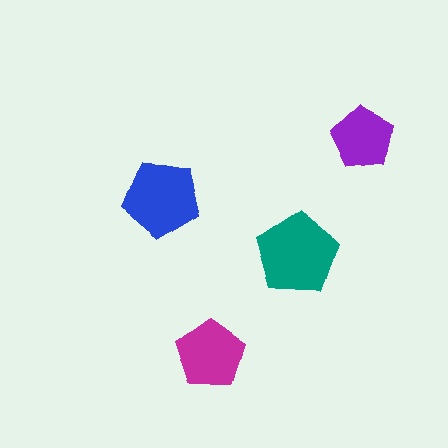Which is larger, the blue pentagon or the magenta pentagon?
The blue one.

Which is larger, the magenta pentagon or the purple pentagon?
The magenta one.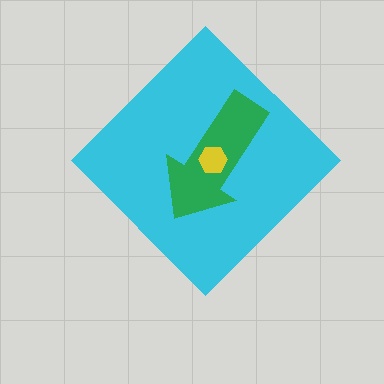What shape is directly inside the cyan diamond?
The green arrow.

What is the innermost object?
The yellow hexagon.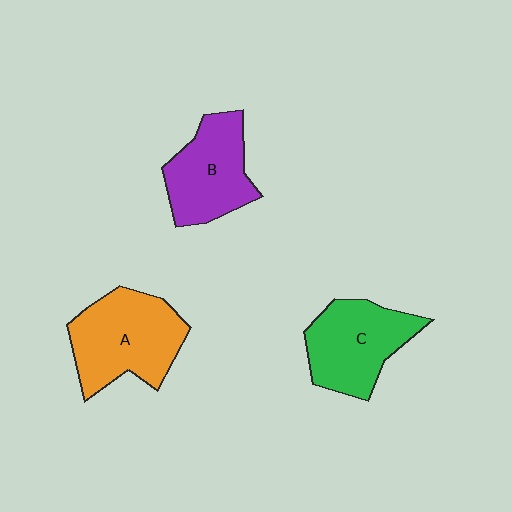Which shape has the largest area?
Shape A (orange).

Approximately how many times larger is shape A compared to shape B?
Approximately 1.2 times.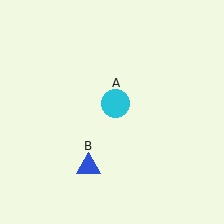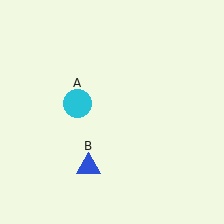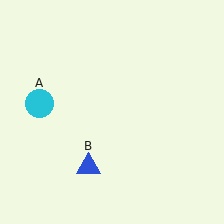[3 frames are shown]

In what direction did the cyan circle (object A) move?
The cyan circle (object A) moved left.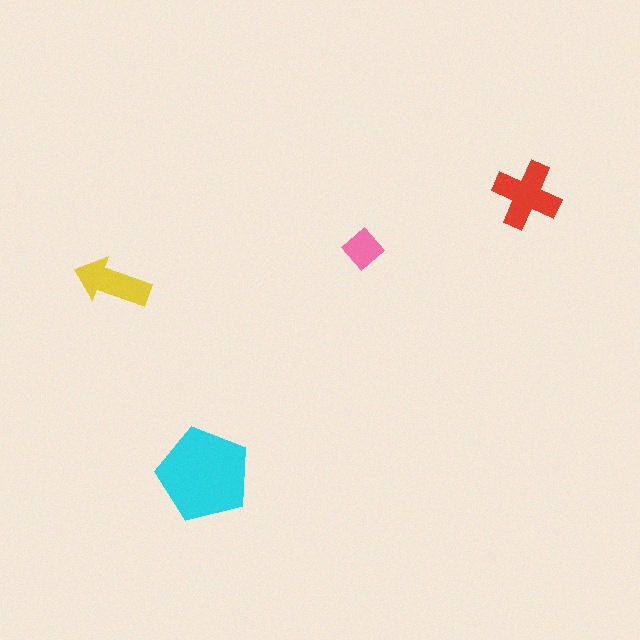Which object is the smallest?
The pink diamond.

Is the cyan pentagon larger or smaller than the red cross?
Larger.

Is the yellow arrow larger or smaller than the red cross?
Smaller.